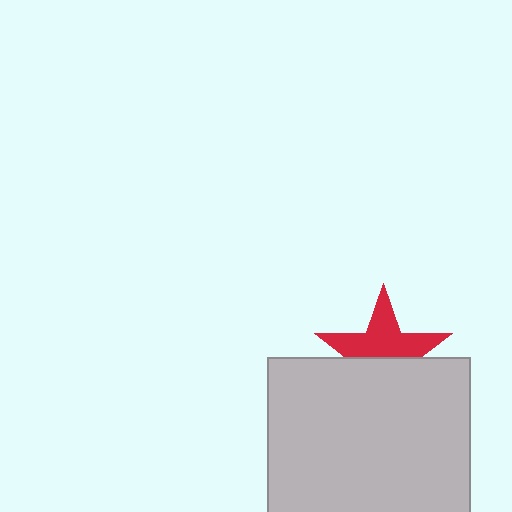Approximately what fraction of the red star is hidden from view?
Roughly 45% of the red star is hidden behind the light gray square.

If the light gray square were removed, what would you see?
You would see the complete red star.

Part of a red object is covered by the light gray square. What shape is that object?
It is a star.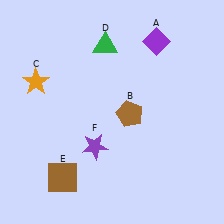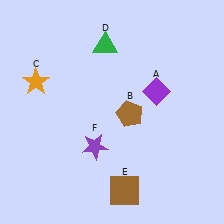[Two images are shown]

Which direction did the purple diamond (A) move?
The purple diamond (A) moved down.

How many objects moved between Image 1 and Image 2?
2 objects moved between the two images.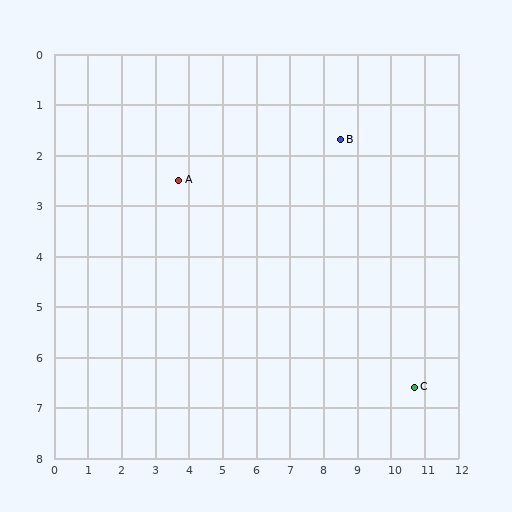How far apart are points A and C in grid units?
Points A and C are about 8.1 grid units apart.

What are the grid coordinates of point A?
Point A is at approximately (3.7, 2.5).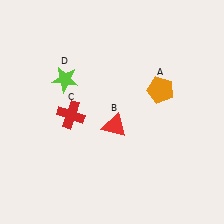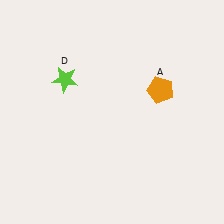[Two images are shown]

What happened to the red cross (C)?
The red cross (C) was removed in Image 2. It was in the bottom-left area of Image 1.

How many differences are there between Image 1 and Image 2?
There are 2 differences between the two images.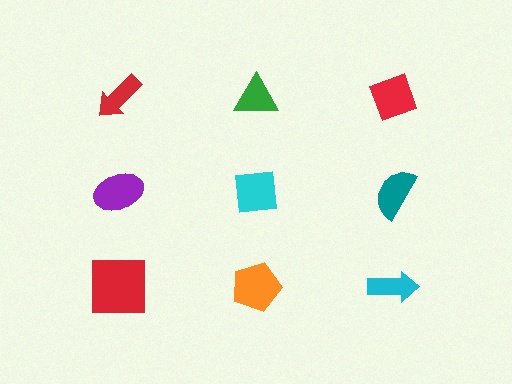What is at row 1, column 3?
A red diamond.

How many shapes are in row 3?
3 shapes.